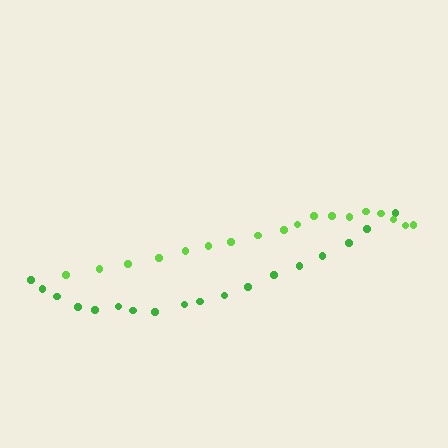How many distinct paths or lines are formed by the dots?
There are 2 distinct paths.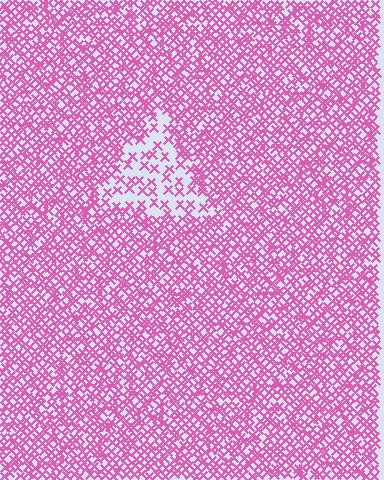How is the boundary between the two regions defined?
The boundary is defined by a change in element density (approximately 2.6x ratio). All elements are the same color, size, and shape.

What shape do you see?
I see a triangle.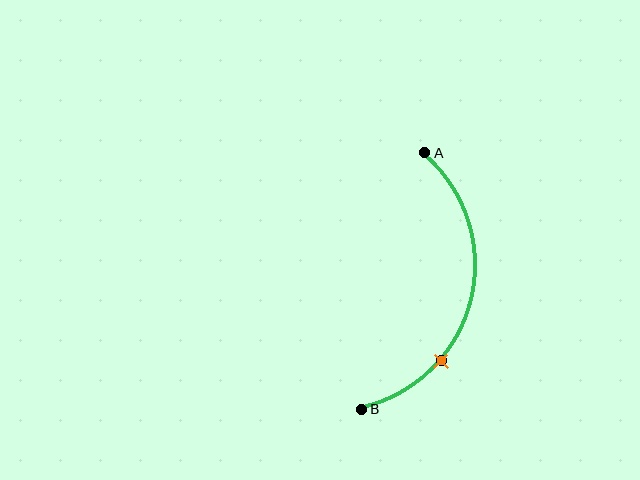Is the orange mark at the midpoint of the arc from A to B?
No. The orange mark lies on the arc but is closer to endpoint B. The arc midpoint would be at the point on the curve equidistant along the arc from both A and B.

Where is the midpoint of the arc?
The arc midpoint is the point on the curve farthest from the straight line joining A and B. It sits to the right of that line.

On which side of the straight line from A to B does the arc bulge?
The arc bulges to the right of the straight line connecting A and B.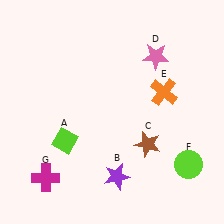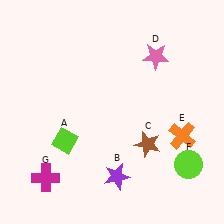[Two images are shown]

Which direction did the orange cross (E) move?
The orange cross (E) moved down.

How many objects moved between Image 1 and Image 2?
1 object moved between the two images.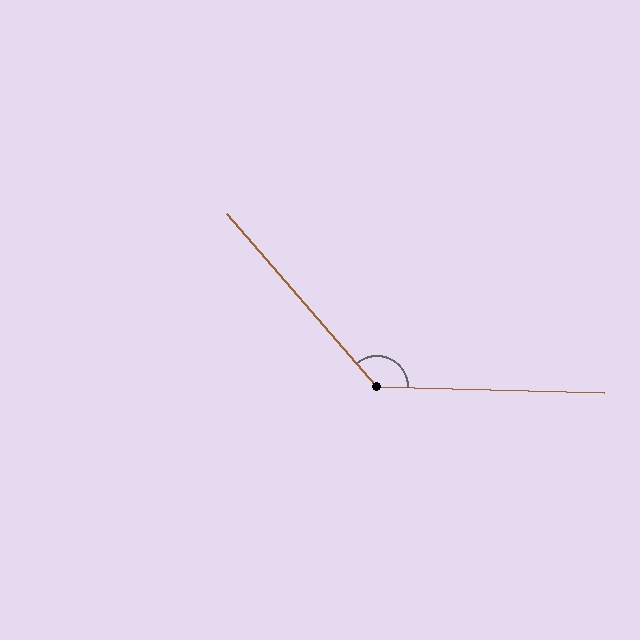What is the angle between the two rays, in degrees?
Approximately 132 degrees.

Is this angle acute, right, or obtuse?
It is obtuse.